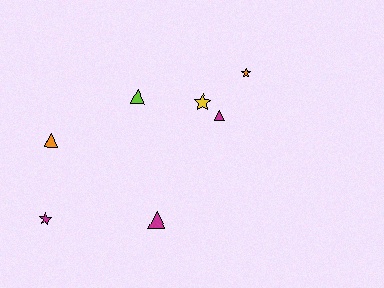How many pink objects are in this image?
There are no pink objects.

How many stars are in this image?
There are 3 stars.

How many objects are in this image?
There are 7 objects.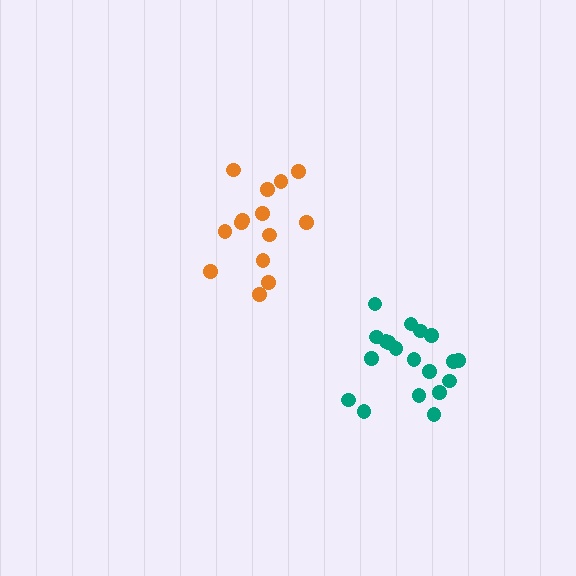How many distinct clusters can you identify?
There are 2 distinct clusters.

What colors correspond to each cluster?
The clusters are colored: orange, teal.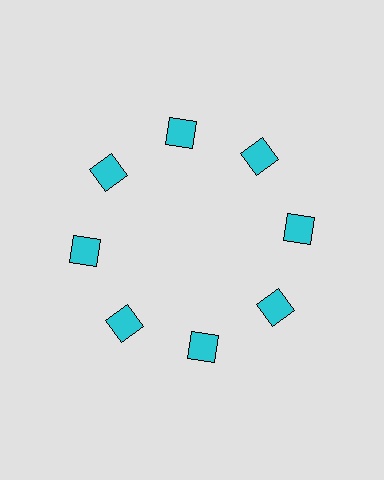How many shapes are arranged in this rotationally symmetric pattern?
There are 8 shapes, arranged in 8 groups of 1.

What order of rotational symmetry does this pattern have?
This pattern has 8-fold rotational symmetry.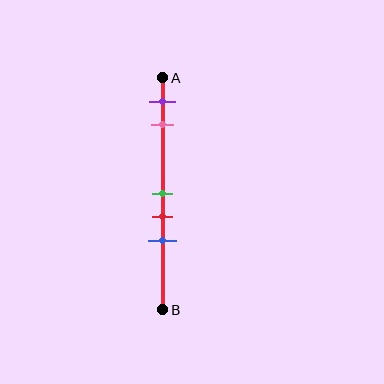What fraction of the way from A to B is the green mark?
The green mark is approximately 50% (0.5) of the way from A to B.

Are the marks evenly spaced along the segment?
No, the marks are not evenly spaced.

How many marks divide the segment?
There are 5 marks dividing the segment.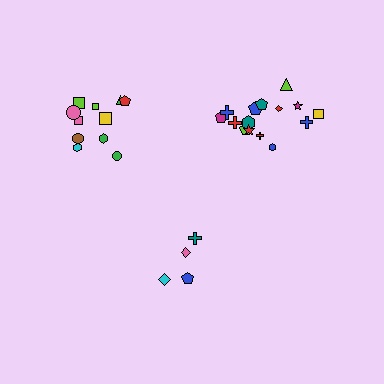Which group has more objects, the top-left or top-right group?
The top-right group.